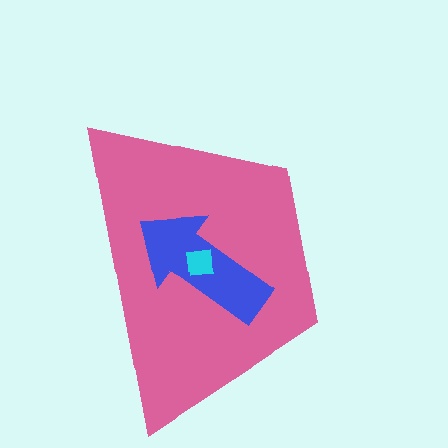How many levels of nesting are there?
3.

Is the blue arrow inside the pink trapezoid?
Yes.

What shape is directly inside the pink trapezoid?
The blue arrow.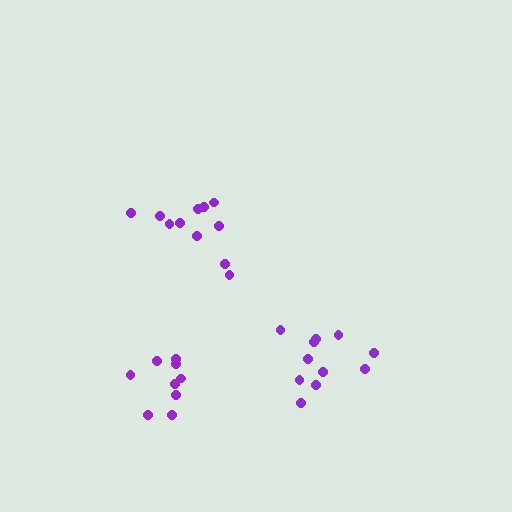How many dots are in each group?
Group 1: 11 dots, Group 2: 11 dots, Group 3: 9 dots (31 total).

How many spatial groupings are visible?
There are 3 spatial groupings.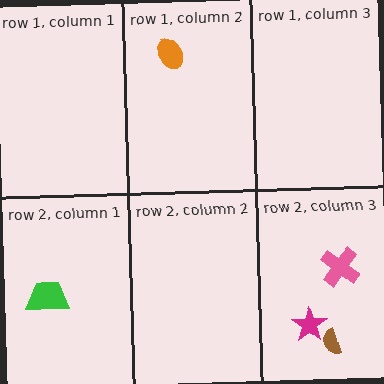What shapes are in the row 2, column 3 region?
The magenta star, the brown semicircle, the pink cross.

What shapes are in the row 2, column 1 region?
The green trapezoid.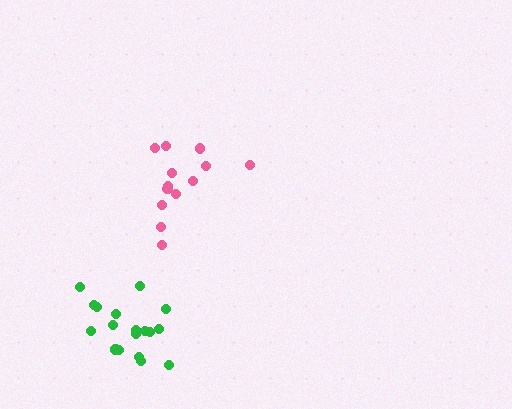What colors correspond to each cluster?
The clusters are colored: pink, green.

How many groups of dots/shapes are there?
There are 2 groups.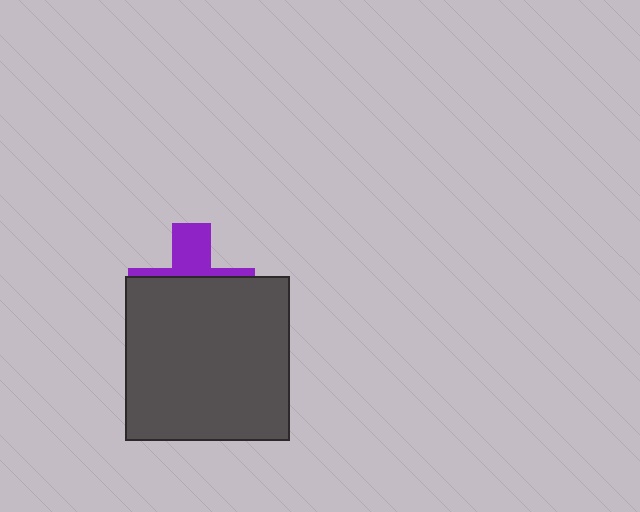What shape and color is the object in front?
The object in front is a dark gray square.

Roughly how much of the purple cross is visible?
A small part of it is visible (roughly 32%).